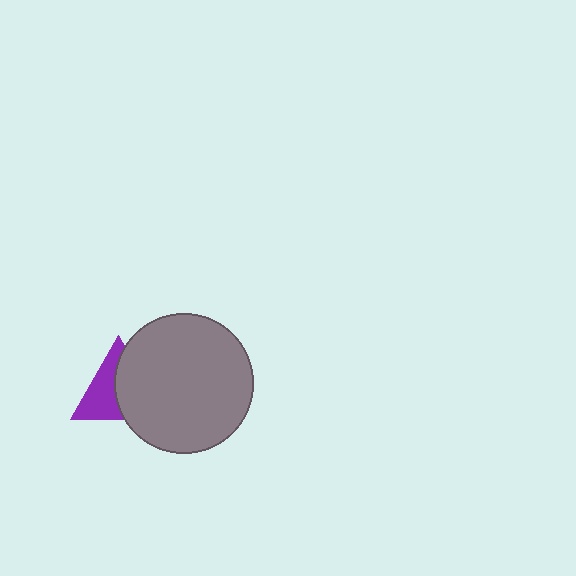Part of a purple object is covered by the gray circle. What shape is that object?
It is a triangle.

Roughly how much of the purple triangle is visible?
About half of it is visible (roughly 49%).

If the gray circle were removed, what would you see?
You would see the complete purple triangle.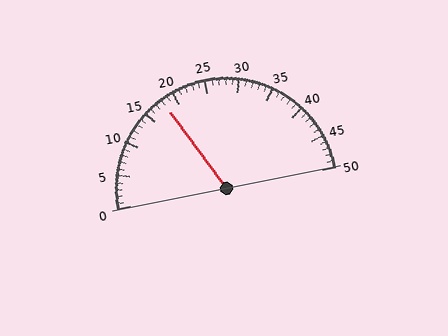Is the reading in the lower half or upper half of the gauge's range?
The reading is in the lower half of the range (0 to 50).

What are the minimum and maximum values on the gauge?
The gauge ranges from 0 to 50.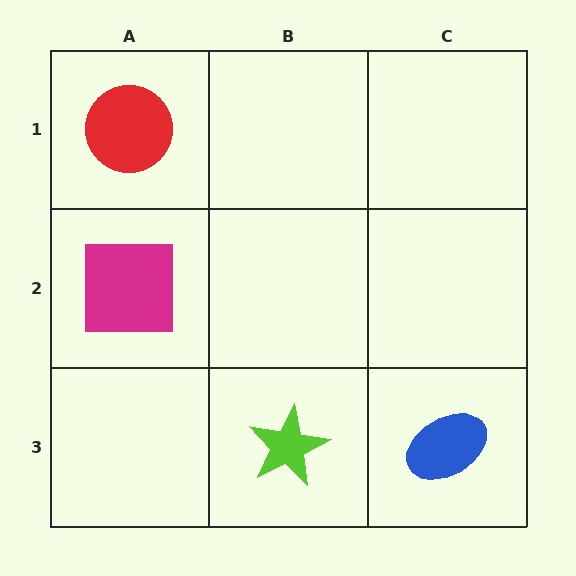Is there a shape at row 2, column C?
No, that cell is empty.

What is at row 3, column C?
A blue ellipse.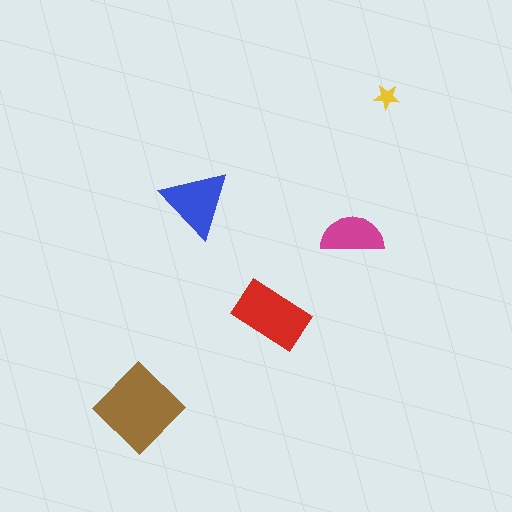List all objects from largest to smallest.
The brown diamond, the red rectangle, the blue triangle, the magenta semicircle, the yellow star.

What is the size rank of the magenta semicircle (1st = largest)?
4th.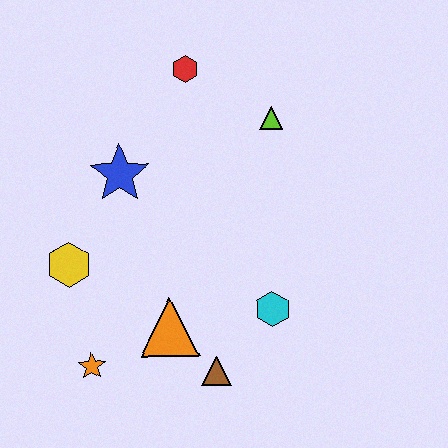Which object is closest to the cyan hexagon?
The brown triangle is closest to the cyan hexagon.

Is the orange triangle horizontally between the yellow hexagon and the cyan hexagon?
Yes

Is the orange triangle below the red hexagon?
Yes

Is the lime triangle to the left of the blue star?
No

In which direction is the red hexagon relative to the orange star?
The red hexagon is above the orange star.